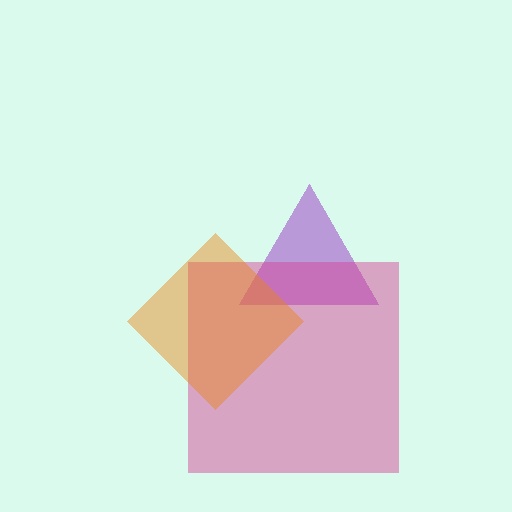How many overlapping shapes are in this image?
There are 3 overlapping shapes in the image.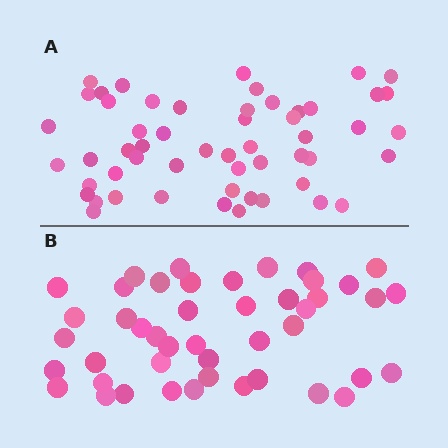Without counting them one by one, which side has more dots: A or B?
Region A (the top region) has more dots.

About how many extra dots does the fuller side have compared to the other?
Region A has roughly 8 or so more dots than region B.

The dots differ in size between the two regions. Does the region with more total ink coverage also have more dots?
No. Region B has more total ink coverage because its dots are larger, but region A actually contains more individual dots. Total area can be misleading — the number of items is what matters here.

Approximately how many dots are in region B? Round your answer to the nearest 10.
About 40 dots. (The exact count is 45, which rounds to 40.)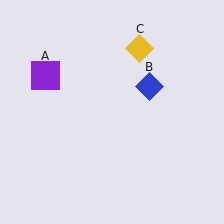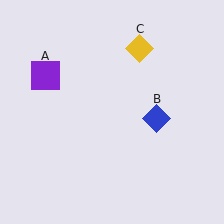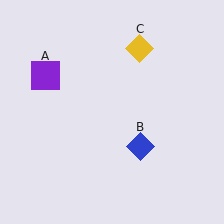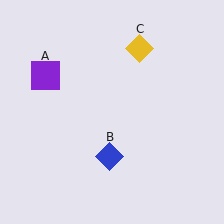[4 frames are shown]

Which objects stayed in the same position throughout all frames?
Purple square (object A) and yellow diamond (object C) remained stationary.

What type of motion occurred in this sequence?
The blue diamond (object B) rotated clockwise around the center of the scene.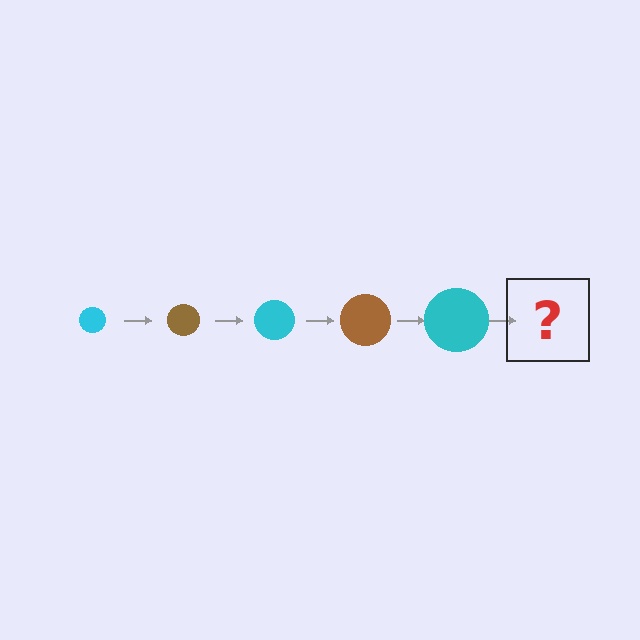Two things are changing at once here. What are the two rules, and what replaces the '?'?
The two rules are that the circle grows larger each step and the color cycles through cyan and brown. The '?' should be a brown circle, larger than the previous one.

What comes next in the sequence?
The next element should be a brown circle, larger than the previous one.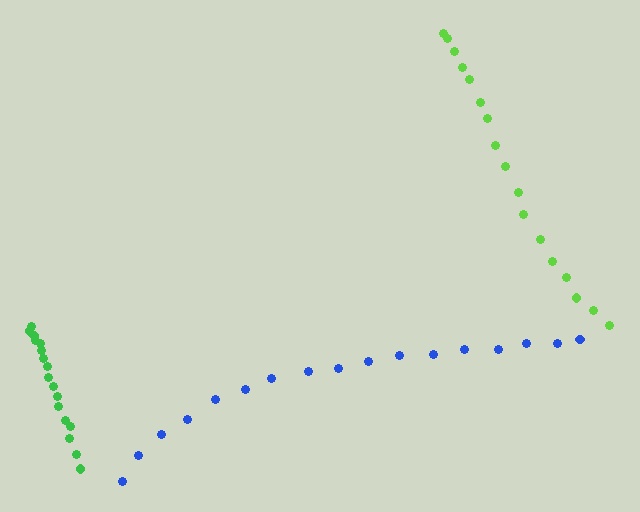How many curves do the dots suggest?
There are 3 distinct paths.